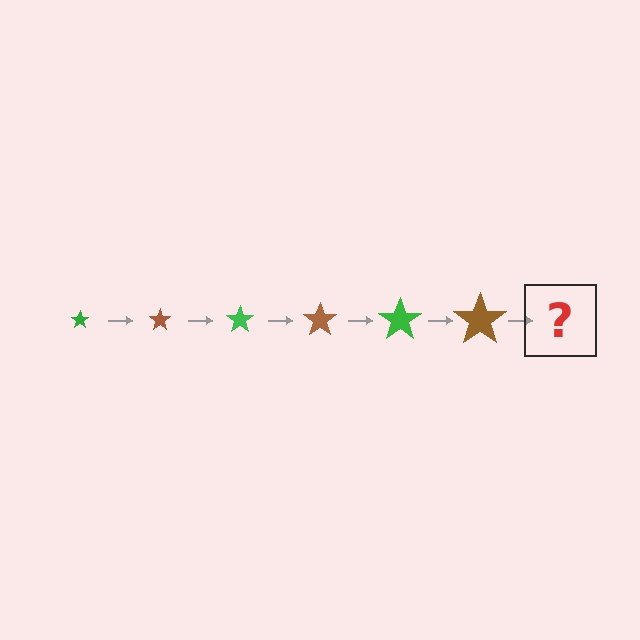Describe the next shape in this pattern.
It should be a green star, larger than the previous one.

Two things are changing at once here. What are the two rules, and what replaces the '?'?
The two rules are that the star grows larger each step and the color cycles through green and brown. The '?' should be a green star, larger than the previous one.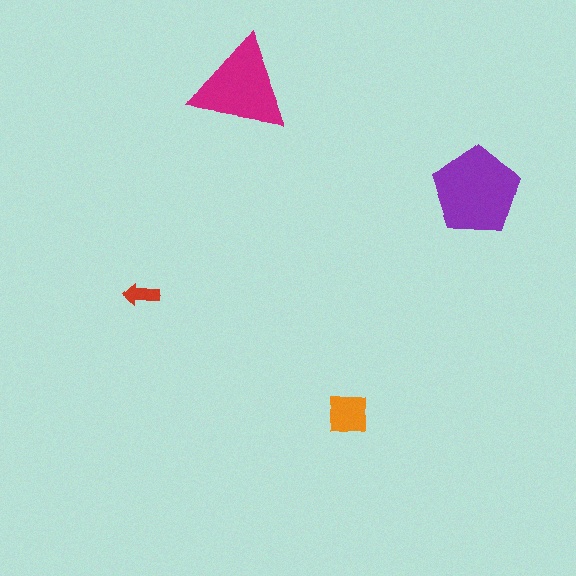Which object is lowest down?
The orange square is bottommost.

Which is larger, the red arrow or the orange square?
The orange square.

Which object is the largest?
The purple pentagon.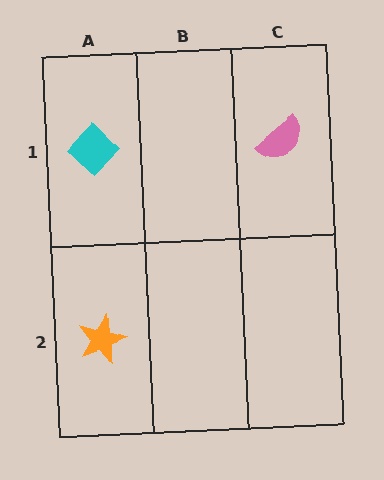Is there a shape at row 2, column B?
No, that cell is empty.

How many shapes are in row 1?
2 shapes.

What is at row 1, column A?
A cyan diamond.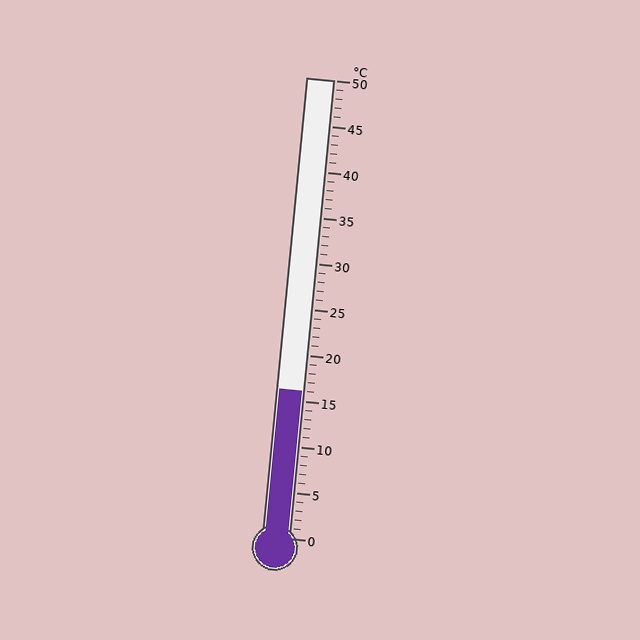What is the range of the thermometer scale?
The thermometer scale ranges from 0°C to 50°C.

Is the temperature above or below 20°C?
The temperature is below 20°C.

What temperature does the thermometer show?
The thermometer shows approximately 16°C.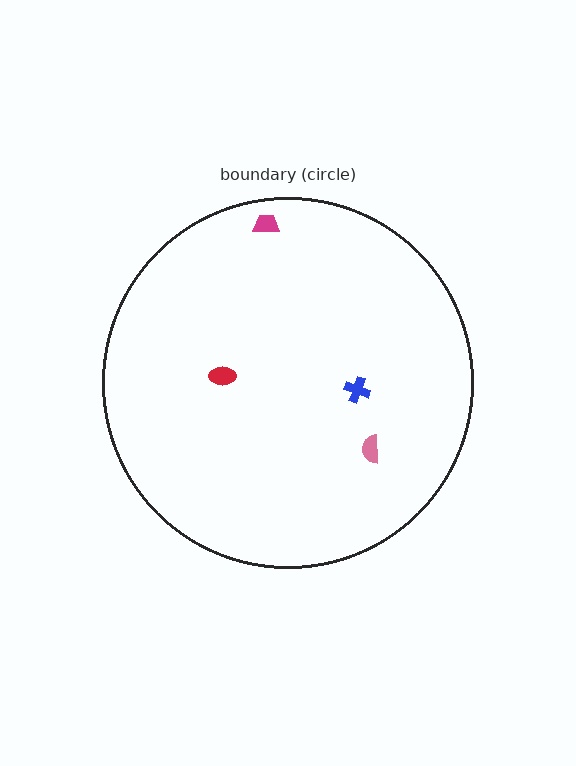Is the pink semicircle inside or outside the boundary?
Inside.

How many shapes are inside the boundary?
4 inside, 0 outside.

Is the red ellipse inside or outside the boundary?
Inside.